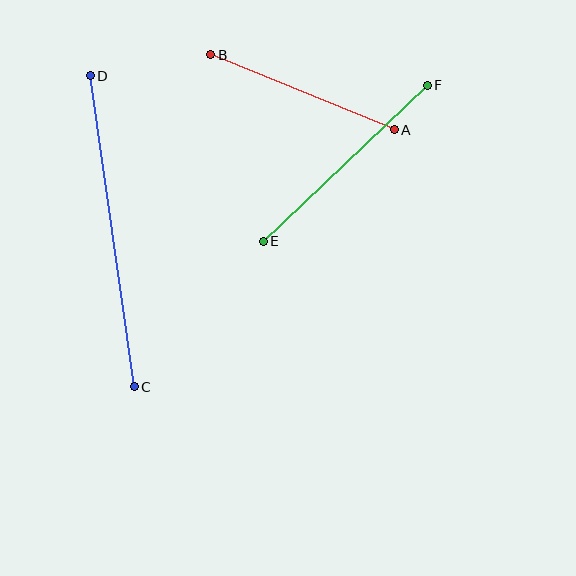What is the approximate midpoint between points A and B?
The midpoint is at approximately (302, 92) pixels.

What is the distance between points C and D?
The distance is approximately 314 pixels.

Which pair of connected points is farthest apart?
Points C and D are farthest apart.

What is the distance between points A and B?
The distance is approximately 199 pixels.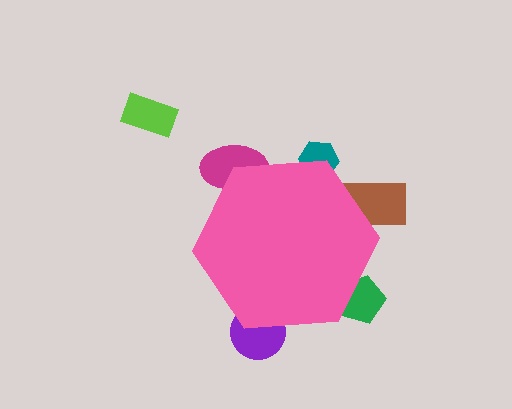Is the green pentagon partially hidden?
Yes, the green pentagon is partially hidden behind the pink hexagon.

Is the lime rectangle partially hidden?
No, the lime rectangle is fully visible.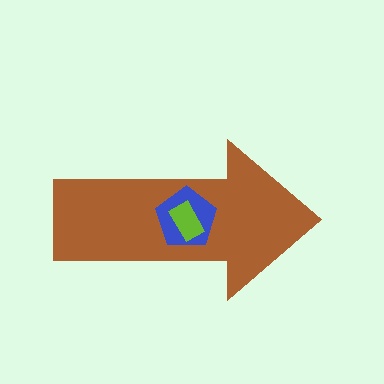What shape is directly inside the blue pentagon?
The lime rectangle.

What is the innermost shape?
The lime rectangle.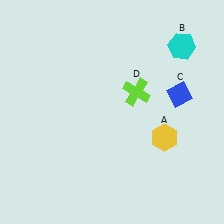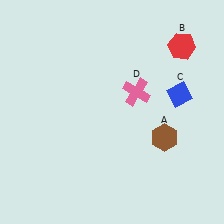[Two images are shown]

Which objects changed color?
A changed from yellow to brown. B changed from cyan to red. D changed from lime to pink.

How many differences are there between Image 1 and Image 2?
There are 3 differences between the two images.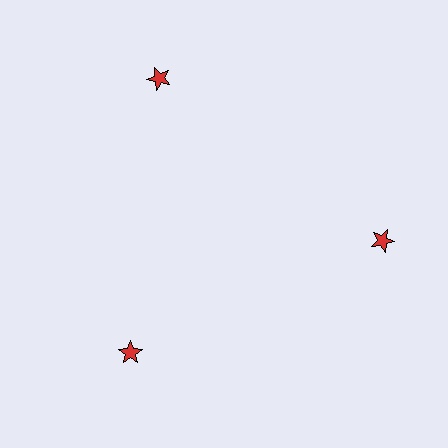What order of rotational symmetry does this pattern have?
This pattern has 3-fold rotational symmetry.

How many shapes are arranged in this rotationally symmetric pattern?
There are 3 shapes, arranged in 3 groups of 1.